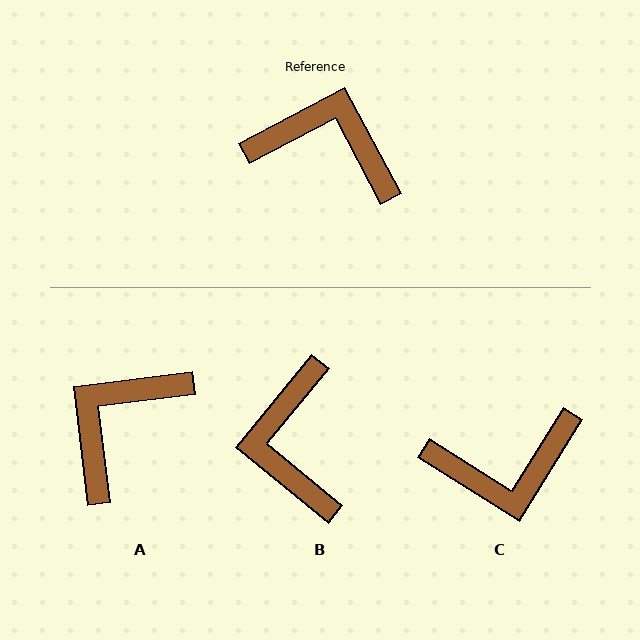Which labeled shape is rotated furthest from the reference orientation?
C, about 150 degrees away.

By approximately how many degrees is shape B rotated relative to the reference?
Approximately 113 degrees counter-clockwise.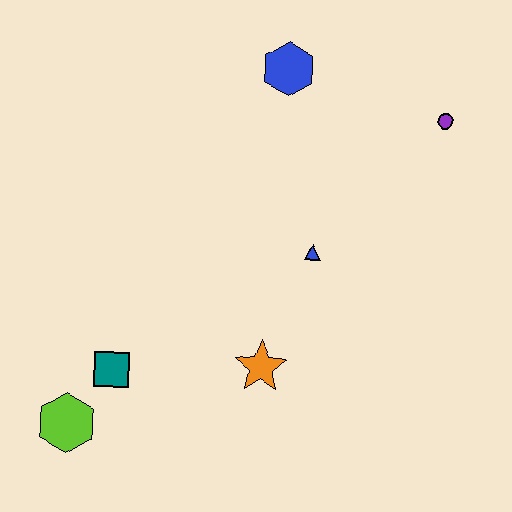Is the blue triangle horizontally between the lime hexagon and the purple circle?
Yes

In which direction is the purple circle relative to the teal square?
The purple circle is to the right of the teal square.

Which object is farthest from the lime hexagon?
The purple circle is farthest from the lime hexagon.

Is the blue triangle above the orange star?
Yes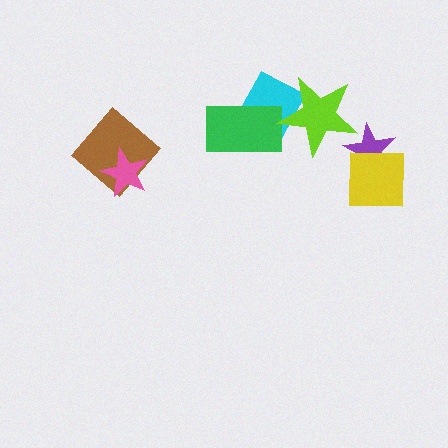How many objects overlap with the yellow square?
1 object overlaps with the yellow square.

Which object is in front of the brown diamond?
The pink star is in front of the brown diamond.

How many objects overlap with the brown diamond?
1 object overlaps with the brown diamond.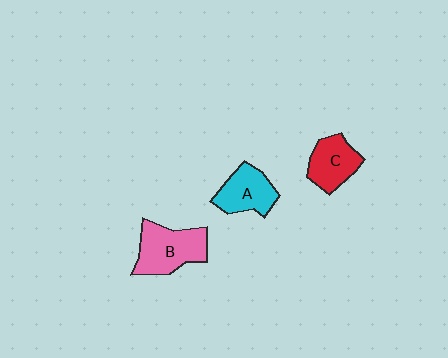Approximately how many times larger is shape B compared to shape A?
Approximately 1.3 times.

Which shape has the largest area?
Shape B (pink).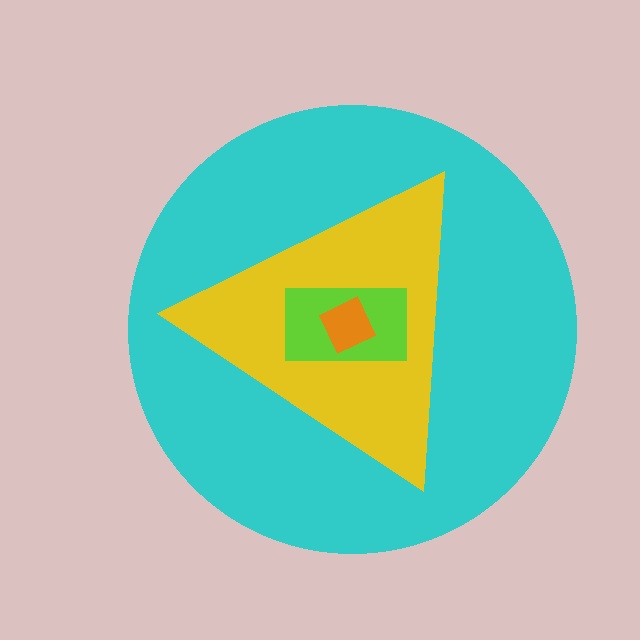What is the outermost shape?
The cyan circle.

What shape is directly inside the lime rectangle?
The orange square.